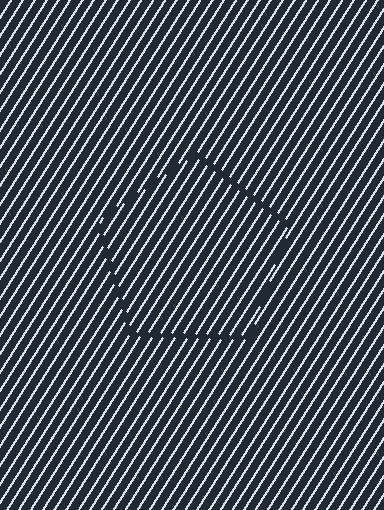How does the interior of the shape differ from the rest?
The interior of the shape contains the same grating, shifted by half a period — the contour is defined by the phase discontinuity where line-ends from the inner and outer gratings abut.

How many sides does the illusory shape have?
5 sides — the line-ends trace a pentagon.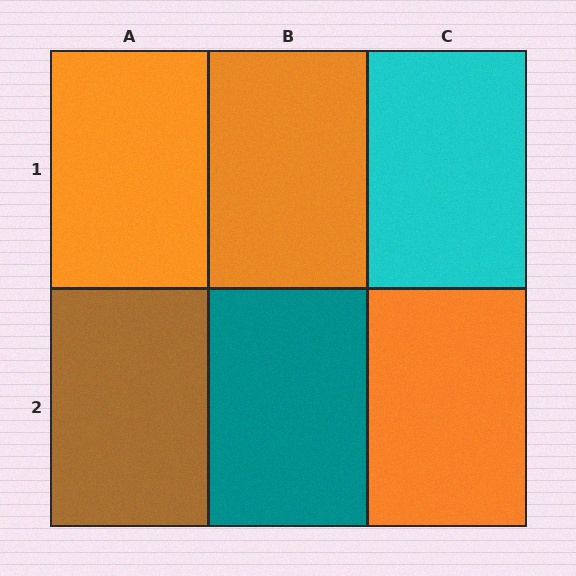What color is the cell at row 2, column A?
Brown.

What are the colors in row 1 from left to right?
Orange, orange, cyan.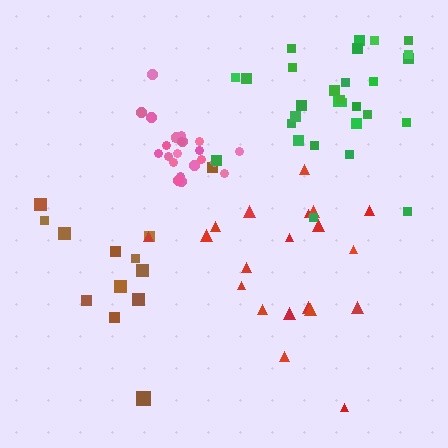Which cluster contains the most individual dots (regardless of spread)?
Green (29).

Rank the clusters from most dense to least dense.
pink, green, red, brown.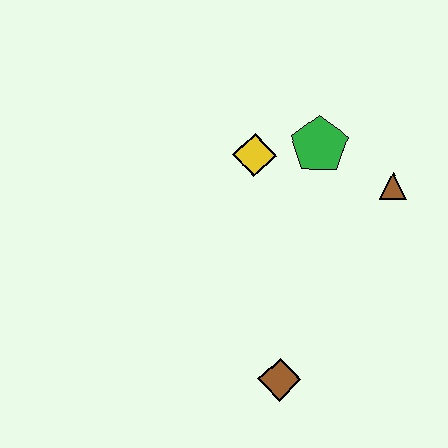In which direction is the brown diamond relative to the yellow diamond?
The brown diamond is below the yellow diamond.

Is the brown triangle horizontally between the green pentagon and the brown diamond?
No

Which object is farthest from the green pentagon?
The brown diamond is farthest from the green pentagon.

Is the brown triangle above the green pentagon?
No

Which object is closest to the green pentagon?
The yellow diamond is closest to the green pentagon.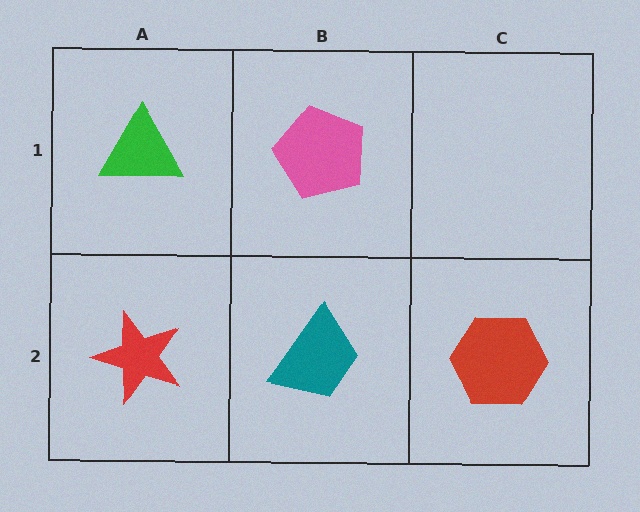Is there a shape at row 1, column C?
No, that cell is empty.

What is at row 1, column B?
A pink pentagon.